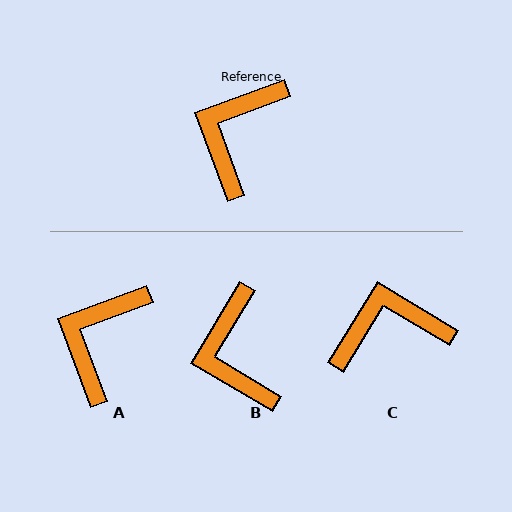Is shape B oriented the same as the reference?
No, it is off by about 39 degrees.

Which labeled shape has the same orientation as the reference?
A.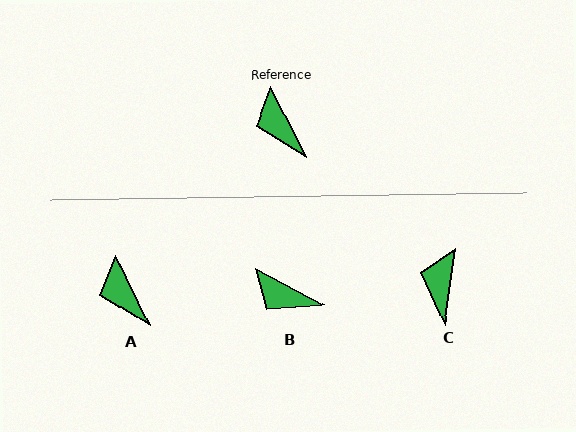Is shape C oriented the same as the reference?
No, it is off by about 35 degrees.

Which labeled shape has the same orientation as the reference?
A.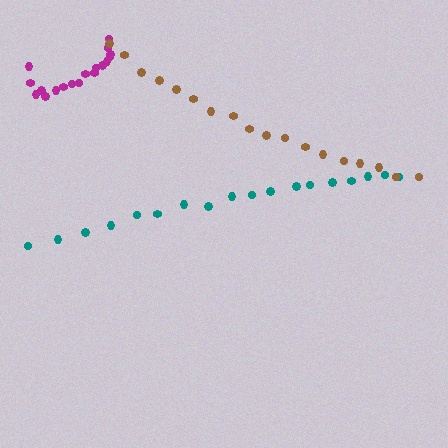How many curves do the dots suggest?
There are 3 distinct paths.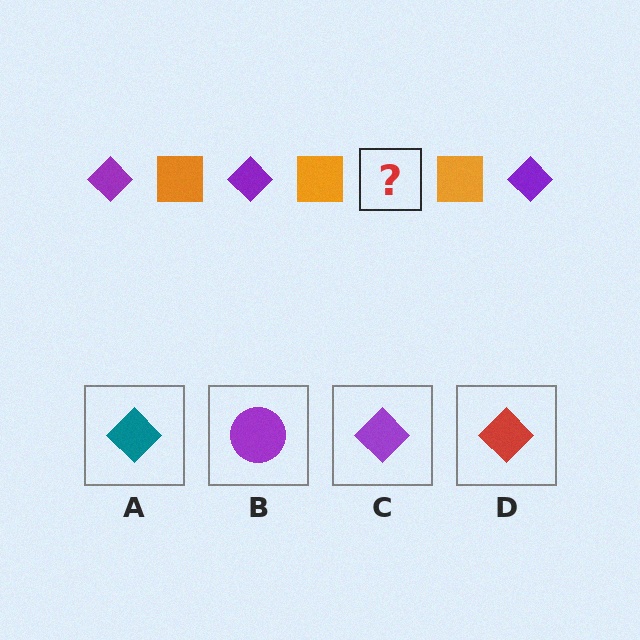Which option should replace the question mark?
Option C.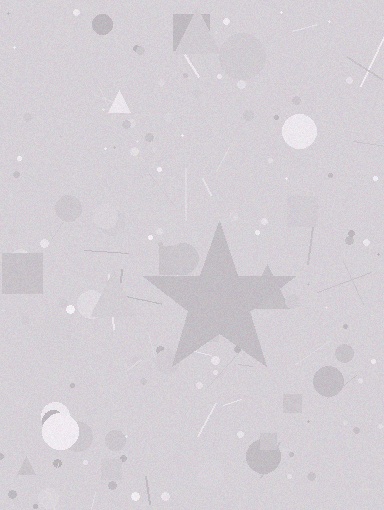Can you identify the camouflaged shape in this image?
The camouflaged shape is a star.